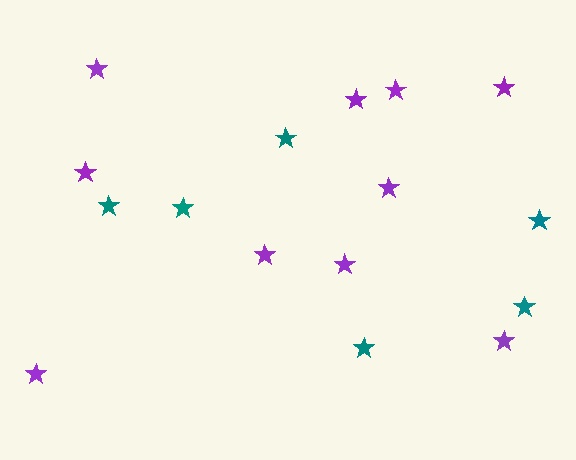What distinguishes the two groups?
There are 2 groups: one group of teal stars (6) and one group of purple stars (10).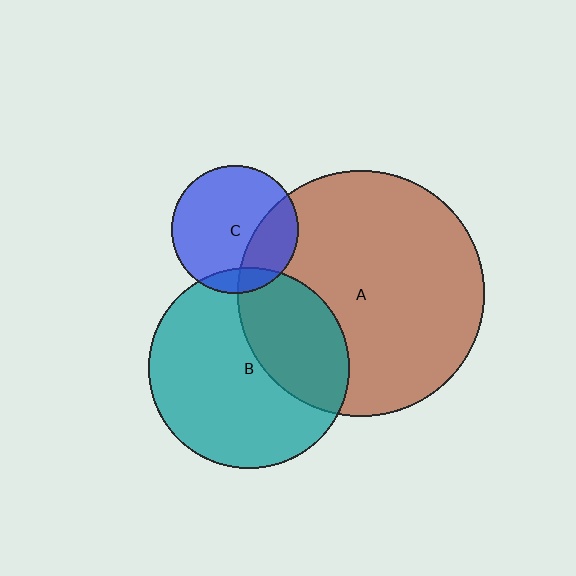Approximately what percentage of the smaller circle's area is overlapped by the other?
Approximately 35%.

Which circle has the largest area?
Circle A (brown).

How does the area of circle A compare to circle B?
Approximately 1.5 times.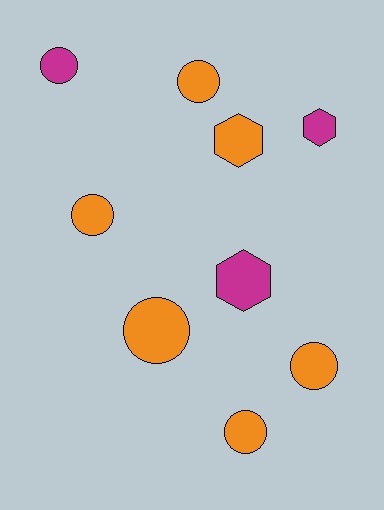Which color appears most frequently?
Orange, with 6 objects.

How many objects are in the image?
There are 9 objects.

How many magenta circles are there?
There is 1 magenta circle.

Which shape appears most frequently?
Circle, with 6 objects.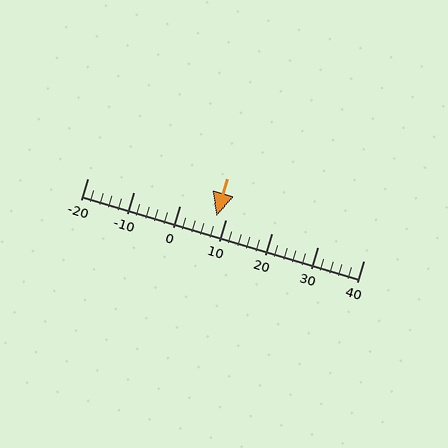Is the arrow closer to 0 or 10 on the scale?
The arrow is closer to 10.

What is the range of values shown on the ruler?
The ruler shows values from -20 to 40.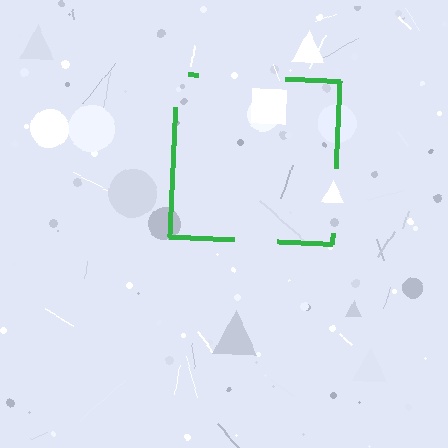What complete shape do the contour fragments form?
The contour fragments form a square.